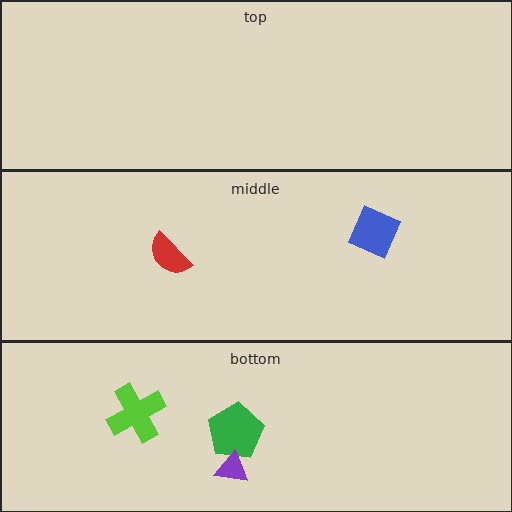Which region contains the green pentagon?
The bottom region.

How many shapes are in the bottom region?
3.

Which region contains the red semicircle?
The middle region.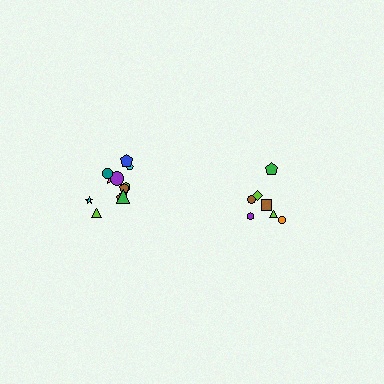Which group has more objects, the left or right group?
The left group.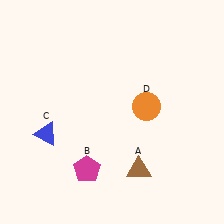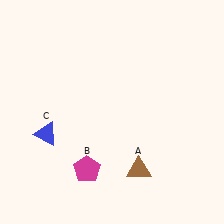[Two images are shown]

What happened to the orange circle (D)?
The orange circle (D) was removed in Image 2. It was in the top-right area of Image 1.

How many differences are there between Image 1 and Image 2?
There is 1 difference between the two images.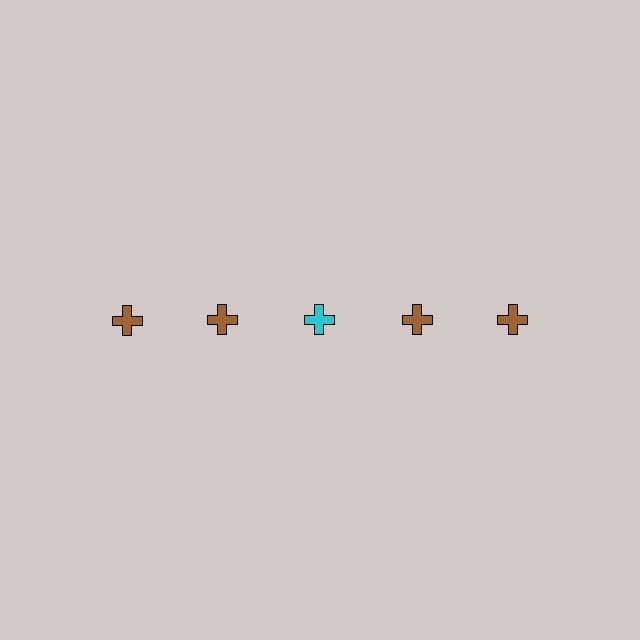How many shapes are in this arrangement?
There are 5 shapes arranged in a grid pattern.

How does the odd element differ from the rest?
It has a different color: cyan instead of brown.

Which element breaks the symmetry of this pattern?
The cyan cross in the top row, center column breaks the symmetry. All other shapes are brown crosses.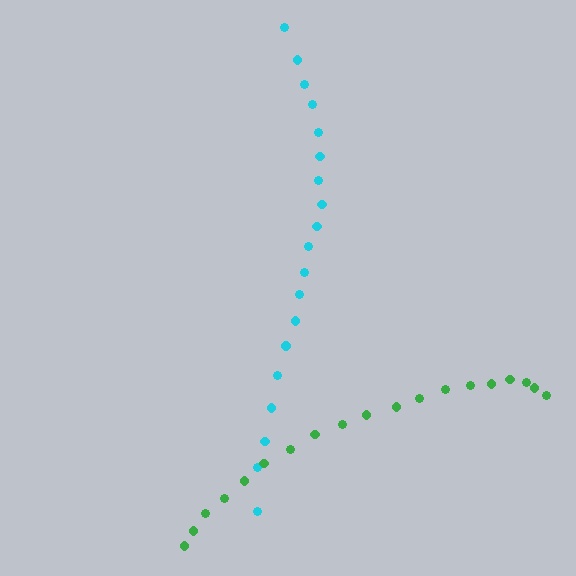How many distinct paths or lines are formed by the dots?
There are 2 distinct paths.